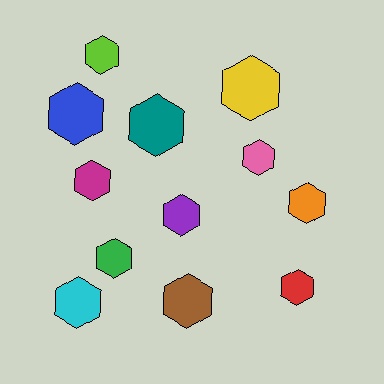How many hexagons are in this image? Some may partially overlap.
There are 12 hexagons.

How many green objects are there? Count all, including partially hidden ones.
There is 1 green object.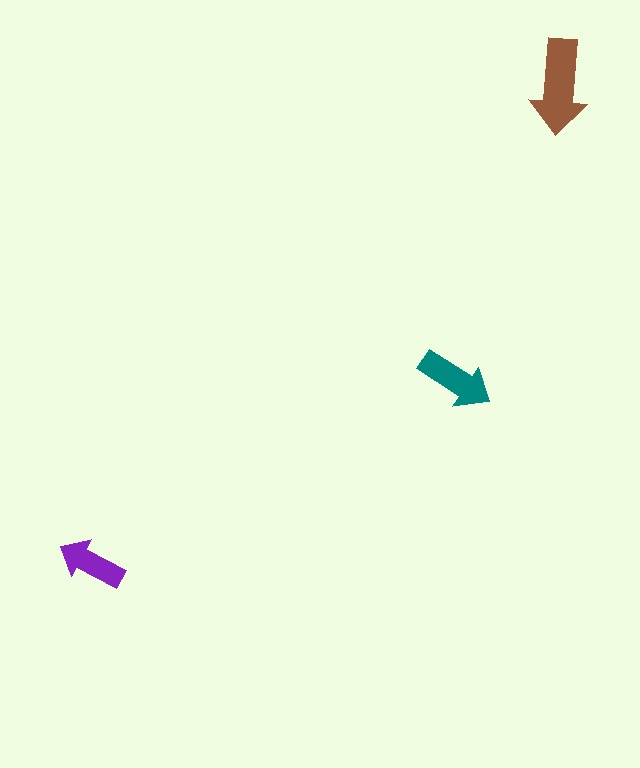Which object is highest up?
The brown arrow is topmost.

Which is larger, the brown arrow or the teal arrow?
The brown one.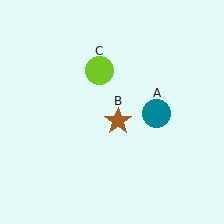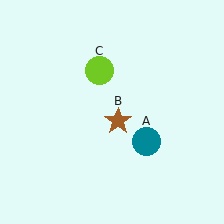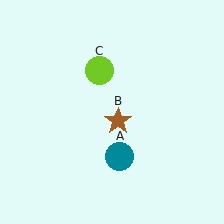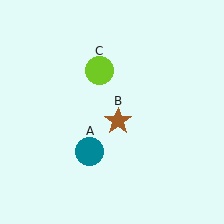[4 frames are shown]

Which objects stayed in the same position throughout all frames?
Brown star (object B) and lime circle (object C) remained stationary.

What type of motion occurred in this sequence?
The teal circle (object A) rotated clockwise around the center of the scene.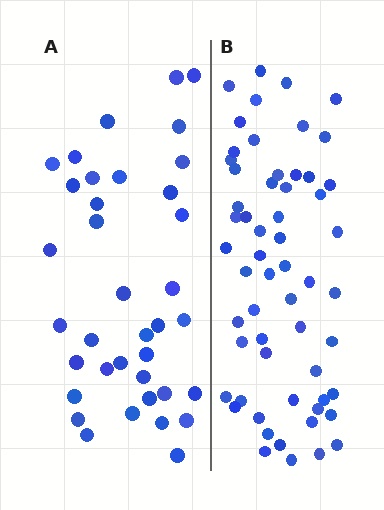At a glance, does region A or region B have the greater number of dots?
Region B (the right region) has more dots.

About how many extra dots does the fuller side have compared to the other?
Region B has approximately 20 more dots than region A.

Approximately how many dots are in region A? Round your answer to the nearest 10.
About 40 dots. (The exact count is 37, which rounds to 40.)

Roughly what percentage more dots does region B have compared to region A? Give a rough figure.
About 55% more.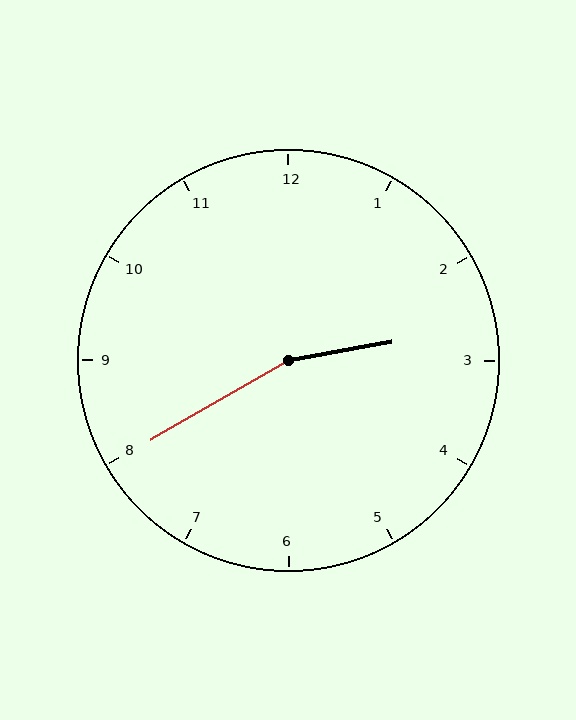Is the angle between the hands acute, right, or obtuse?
It is obtuse.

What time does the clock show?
2:40.